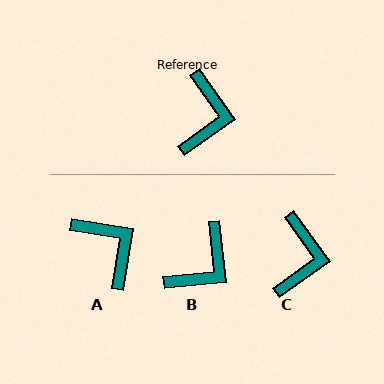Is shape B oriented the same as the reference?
No, it is off by about 30 degrees.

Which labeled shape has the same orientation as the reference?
C.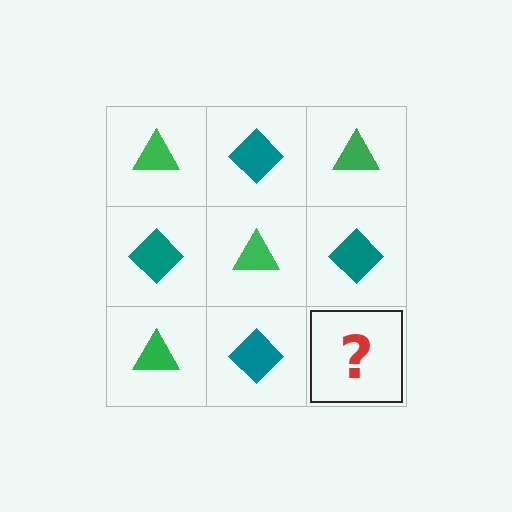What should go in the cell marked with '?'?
The missing cell should contain a green triangle.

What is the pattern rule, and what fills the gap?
The rule is that it alternates green triangle and teal diamond in a checkerboard pattern. The gap should be filled with a green triangle.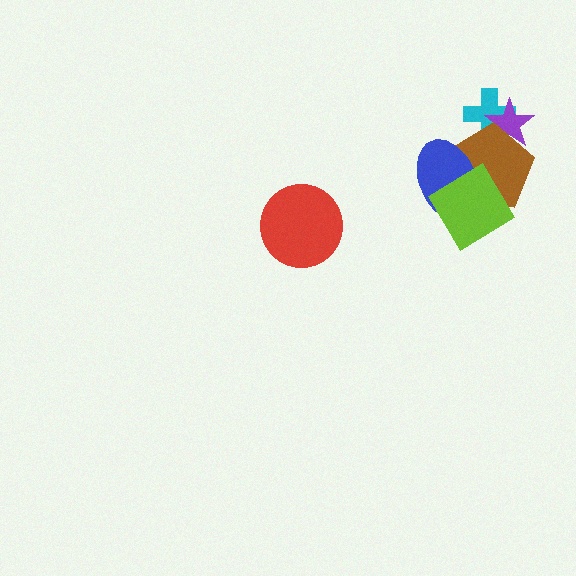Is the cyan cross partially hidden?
Yes, it is partially covered by another shape.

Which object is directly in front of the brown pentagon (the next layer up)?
The blue ellipse is directly in front of the brown pentagon.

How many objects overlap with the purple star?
2 objects overlap with the purple star.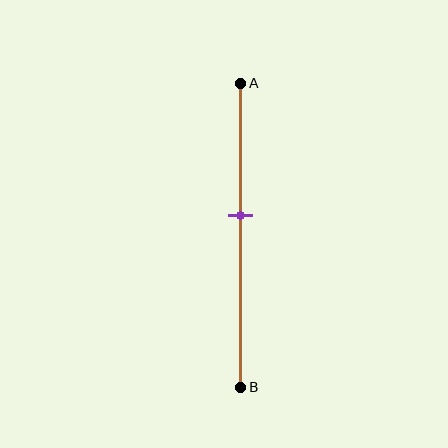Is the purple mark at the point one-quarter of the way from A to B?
No, the mark is at about 45% from A, not at the 25% one-quarter point.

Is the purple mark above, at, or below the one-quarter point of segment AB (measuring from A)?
The purple mark is below the one-quarter point of segment AB.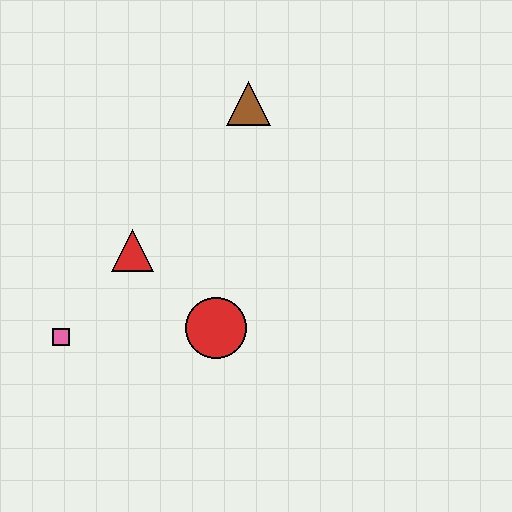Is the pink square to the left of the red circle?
Yes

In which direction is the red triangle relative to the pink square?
The red triangle is above the pink square.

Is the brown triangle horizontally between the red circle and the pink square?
No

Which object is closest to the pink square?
The red triangle is closest to the pink square.